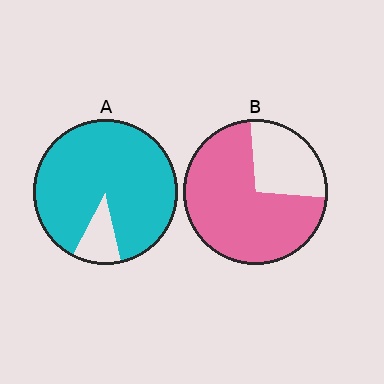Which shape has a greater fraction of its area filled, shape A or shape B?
Shape A.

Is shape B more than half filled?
Yes.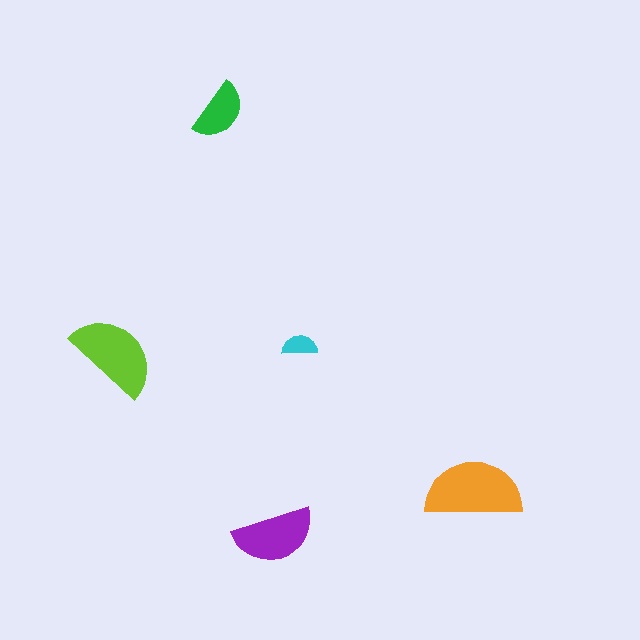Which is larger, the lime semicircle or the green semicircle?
The lime one.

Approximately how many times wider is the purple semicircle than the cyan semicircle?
About 2.5 times wider.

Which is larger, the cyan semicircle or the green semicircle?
The green one.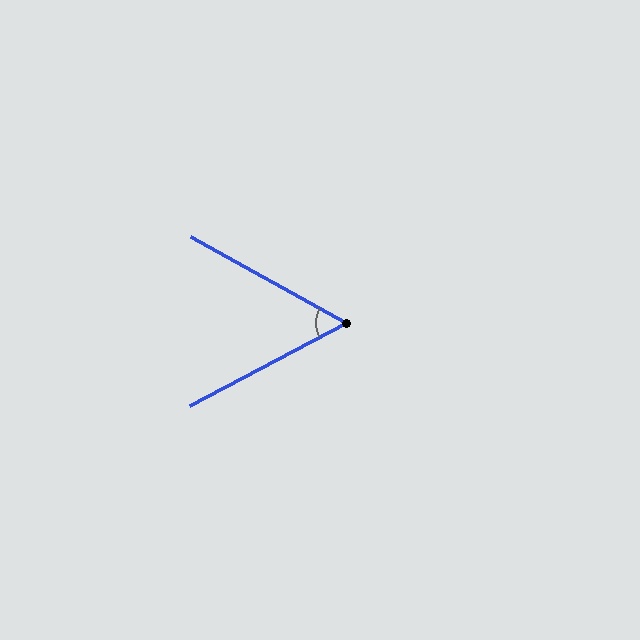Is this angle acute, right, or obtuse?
It is acute.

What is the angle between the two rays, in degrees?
Approximately 57 degrees.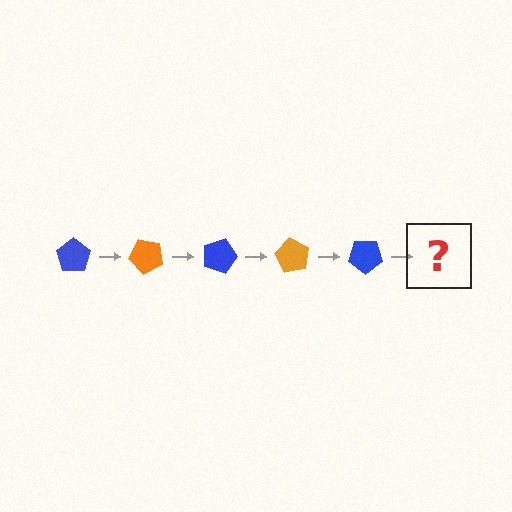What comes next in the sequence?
The next element should be an orange pentagon, rotated 225 degrees from the start.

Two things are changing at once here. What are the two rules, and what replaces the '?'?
The two rules are that it rotates 45 degrees each step and the color cycles through blue and orange. The '?' should be an orange pentagon, rotated 225 degrees from the start.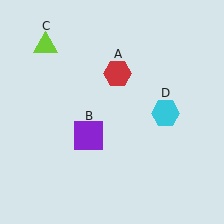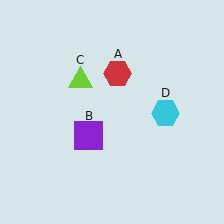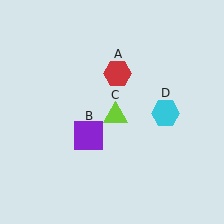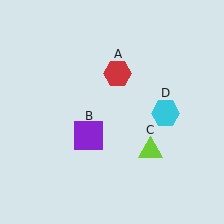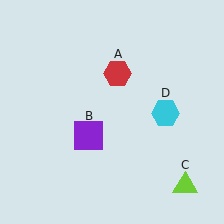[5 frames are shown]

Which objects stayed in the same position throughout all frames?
Red hexagon (object A) and purple square (object B) and cyan hexagon (object D) remained stationary.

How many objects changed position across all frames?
1 object changed position: lime triangle (object C).